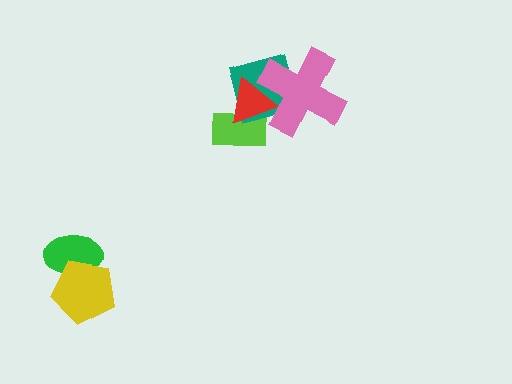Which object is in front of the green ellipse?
The yellow pentagon is in front of the green ellipse.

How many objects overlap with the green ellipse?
1 object overlaps with the green ellipse.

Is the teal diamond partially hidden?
Yes, it is partially covered by another shape.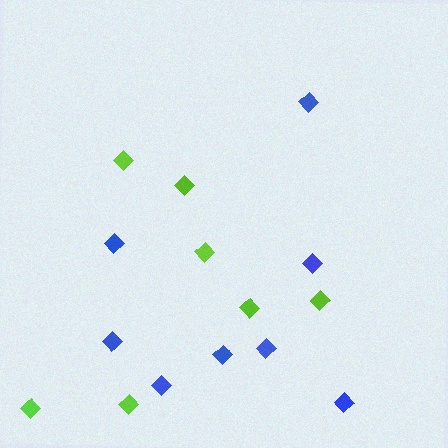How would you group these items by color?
There are 2 groups: one group of blue diamonds (8) and one group of lime diamonds (7).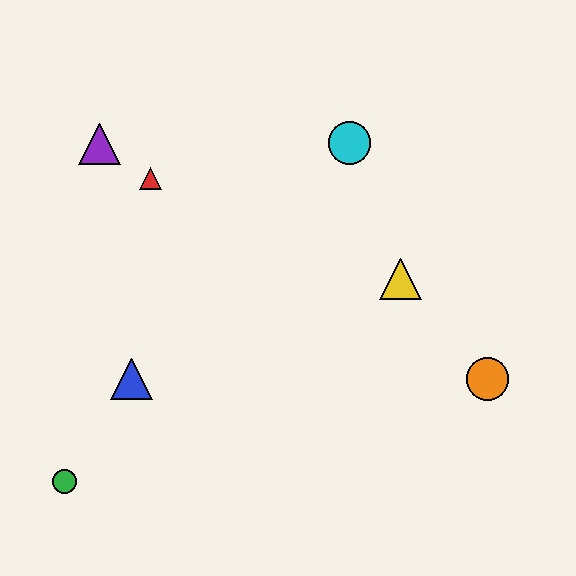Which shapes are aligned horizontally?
The blue triangle, the orange circle are aligned horizontally.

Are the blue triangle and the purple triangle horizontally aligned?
No, the blue triangle is at y≈379 and the purple triangle is at y≈144.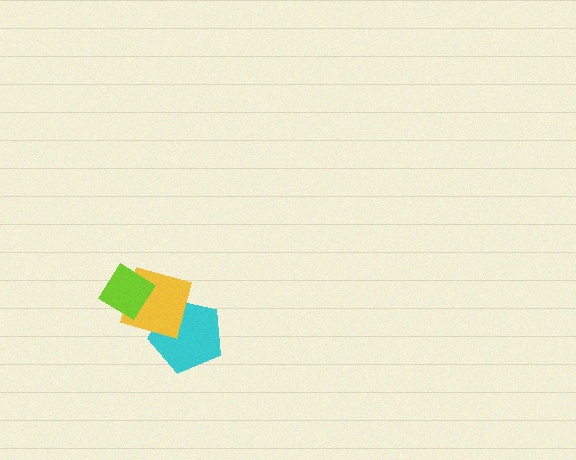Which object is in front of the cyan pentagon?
The yellow diamond is in front of the cyan pentagon.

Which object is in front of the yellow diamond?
The lime diamond is in front of the yellow diamond.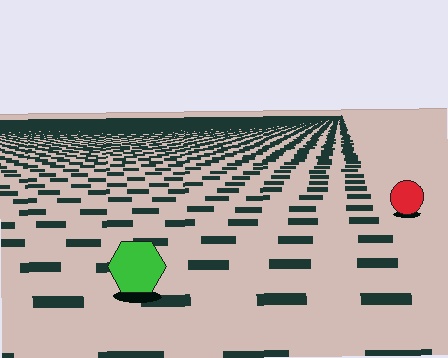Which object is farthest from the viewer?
The red circle is farthest from the viewer. It appears smaller and the ground texture around it is denser.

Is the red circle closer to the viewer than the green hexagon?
No. The green hexagon is closer — you can tell from the texture gradient: the ground texture is coarser near it.